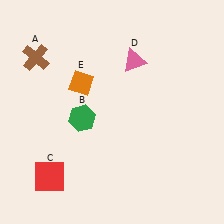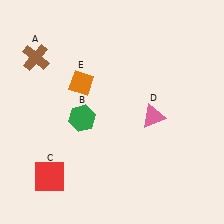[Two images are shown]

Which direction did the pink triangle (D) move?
The pink triangle (D) moved down.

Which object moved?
The pink triangle (D) moved down.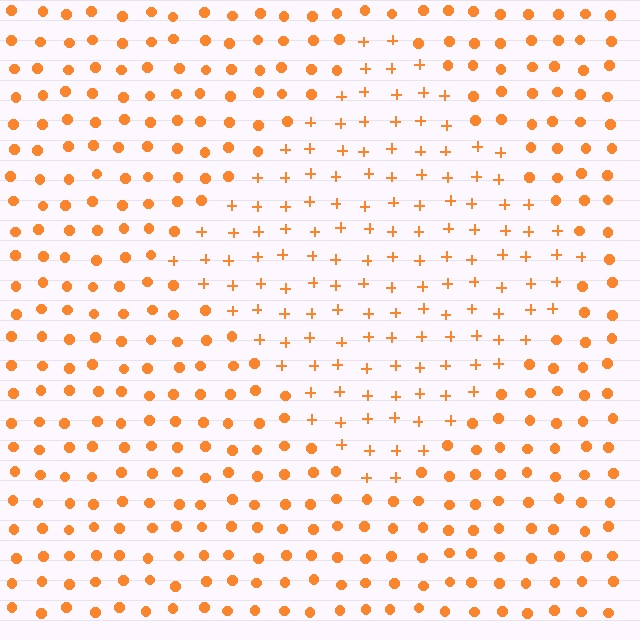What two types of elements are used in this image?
The image uses plus signs inside the diamond region and circles outside it.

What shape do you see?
I see a diamond.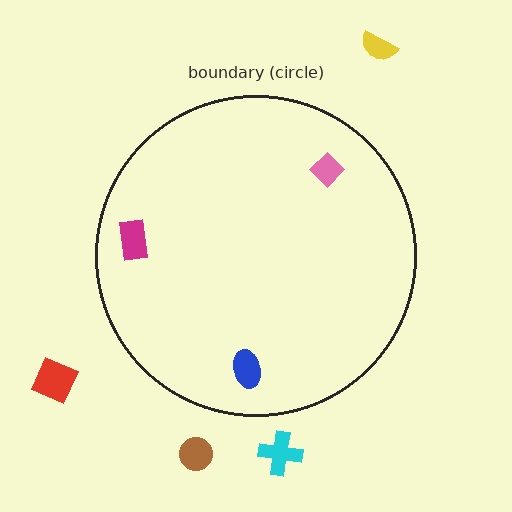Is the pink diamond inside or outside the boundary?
Inside.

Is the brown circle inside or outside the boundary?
Outside.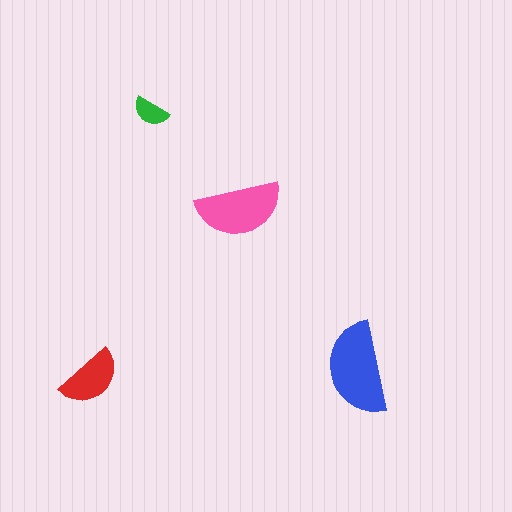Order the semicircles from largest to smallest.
the blue one, the pink one, the red one, the green one.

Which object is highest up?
The green semicircle is topmost.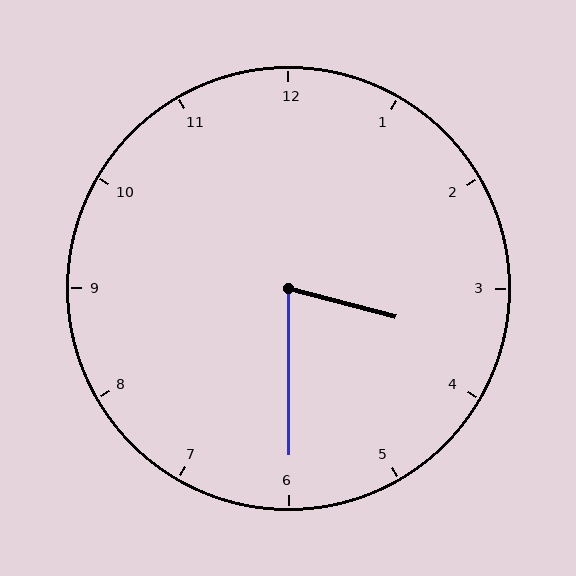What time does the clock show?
3:30.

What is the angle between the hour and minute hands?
Approximately 75 degrees.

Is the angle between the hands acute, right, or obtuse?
It is acute.